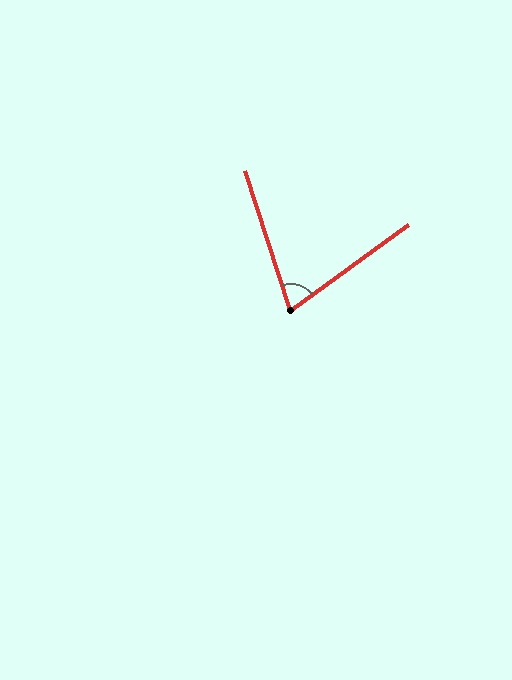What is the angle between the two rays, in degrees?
Approximately 72 degrees.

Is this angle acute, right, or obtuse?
It is acute.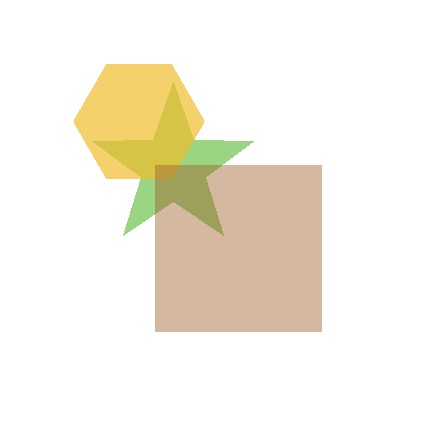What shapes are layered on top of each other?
The layered shapes are: a lime star, a yellow hexagon, a brown square.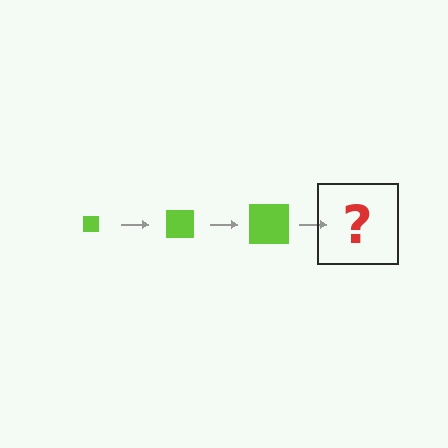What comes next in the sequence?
The next element should be a lime square, larger than the previous one.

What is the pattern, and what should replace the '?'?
The pattern is that the square gets progressively larger each step. The '?' should be a lime square, larger than the previous one.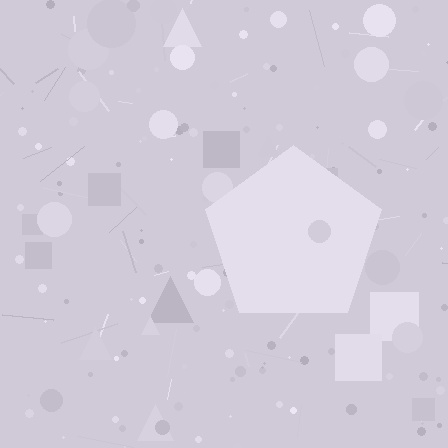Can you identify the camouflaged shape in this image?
The camouflaged shape is a pentagon.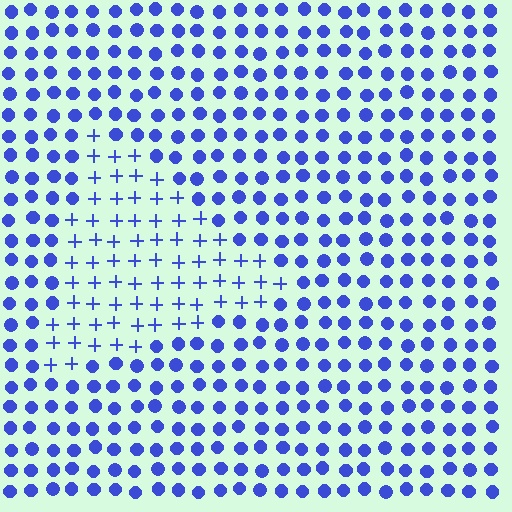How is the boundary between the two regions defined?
The boundary is defined by a change in element shape: plus signs inside vs. circles outside. All elements share the same color and spacing.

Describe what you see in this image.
The image is filled with small blue elements arranged in a uniform grid. A triangle-shaped region contains plus signs, while the surrounding area contains circles. The boundary is defined purely by the change in element shape.